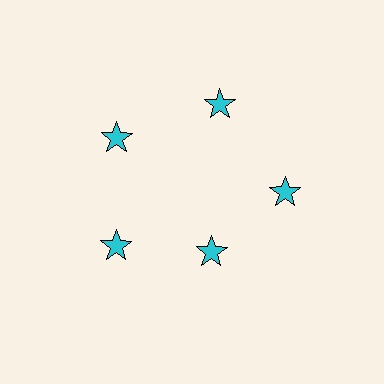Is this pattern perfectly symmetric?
No. The 5 cyan stars are arranged in a ring, but one element near the 5 o'clock position is pulled inward toward the center, breaking the 5-fold rotational symmetry.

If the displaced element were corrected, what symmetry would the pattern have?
It would have 5-fold rotational symmetry — the pattern would map onto itself every 72 degrees.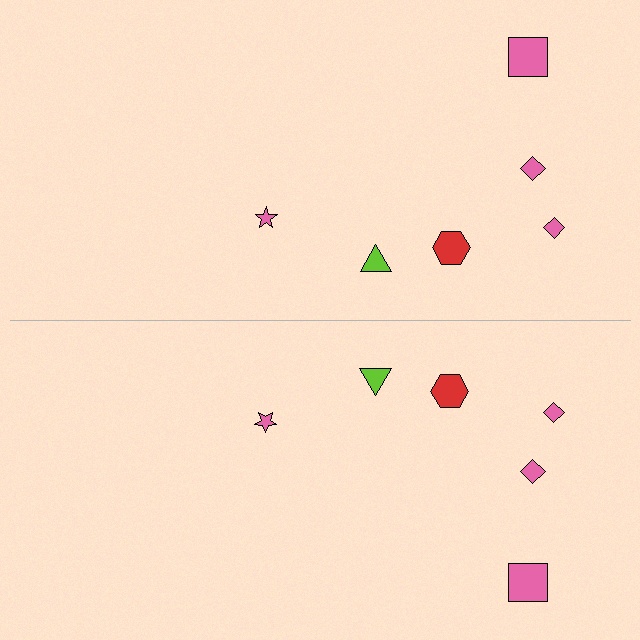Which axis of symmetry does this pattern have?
The pattern has a horizontal axis of symmetry running through the center of the image.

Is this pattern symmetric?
Yes, this pattern has bilateral (reflection) symmetry.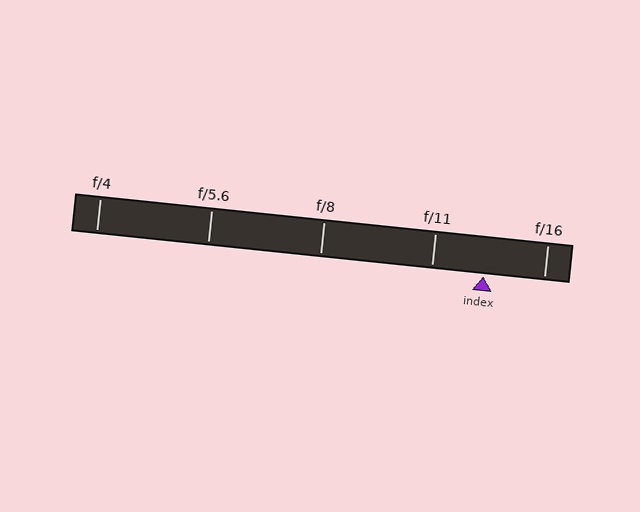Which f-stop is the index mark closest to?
The index mark is closest to f/11.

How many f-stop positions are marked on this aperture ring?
There are 5 f-stop positions marked.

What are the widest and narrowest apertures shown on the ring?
The widest aperture shown is f/4 and the narrowest is f/16.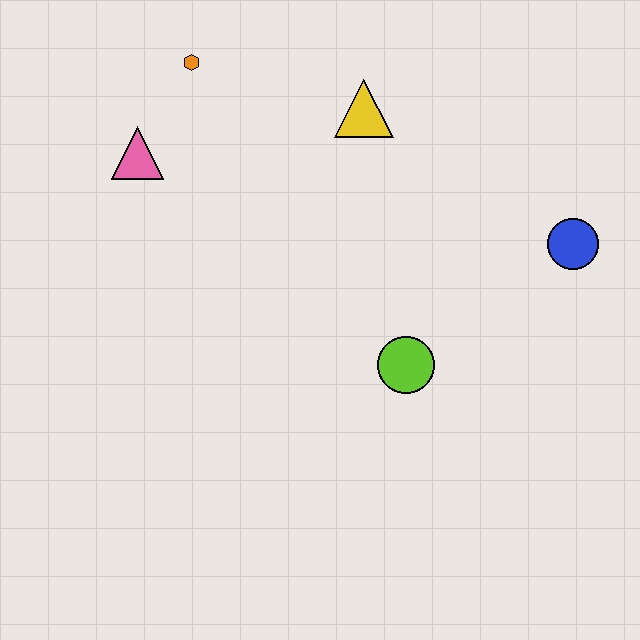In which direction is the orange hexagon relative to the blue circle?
The orange hexagon is to the left of the blue circle.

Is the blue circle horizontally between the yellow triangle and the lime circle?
No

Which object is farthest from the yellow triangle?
The lime circle is farthest from the yellow triangle.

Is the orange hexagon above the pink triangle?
Yes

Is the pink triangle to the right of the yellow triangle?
No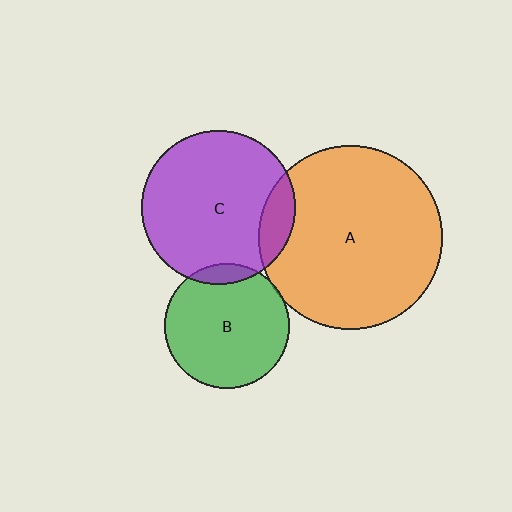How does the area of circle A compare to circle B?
Approximately 2.2 times.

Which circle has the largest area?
Circle A (orange).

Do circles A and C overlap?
Yes.